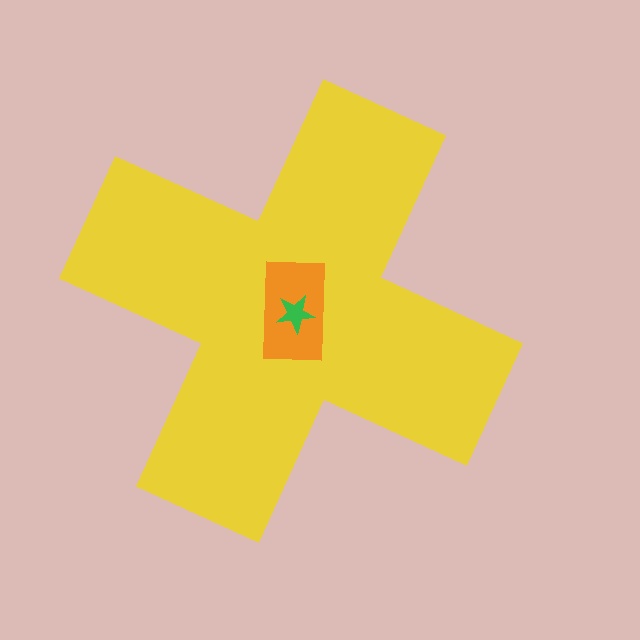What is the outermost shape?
The yellow cross.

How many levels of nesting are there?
3.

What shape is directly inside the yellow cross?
The orange rectangle.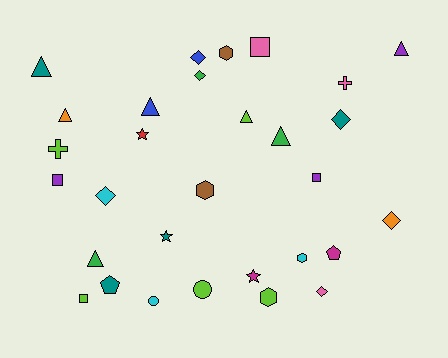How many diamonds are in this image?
There are 6 diamonds.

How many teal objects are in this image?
There are 4 teal objects.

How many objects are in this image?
There are 30 objects.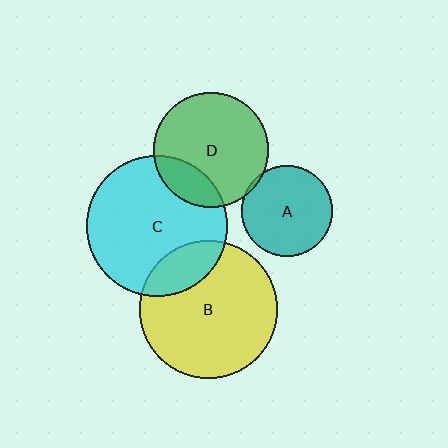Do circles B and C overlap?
Yes.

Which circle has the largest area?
Circle C (cyan).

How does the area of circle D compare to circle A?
Approximately 1.6 times.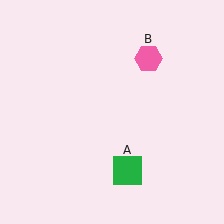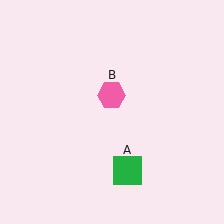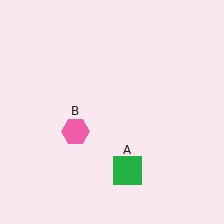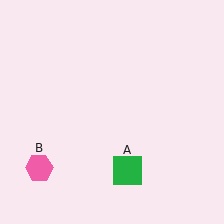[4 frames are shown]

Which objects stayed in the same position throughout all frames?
Green square (object A) remained stationary.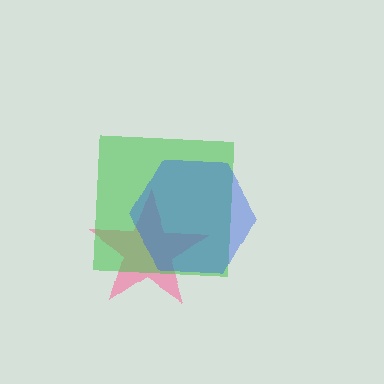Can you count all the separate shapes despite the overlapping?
Yes, there are 3 separate shapes.